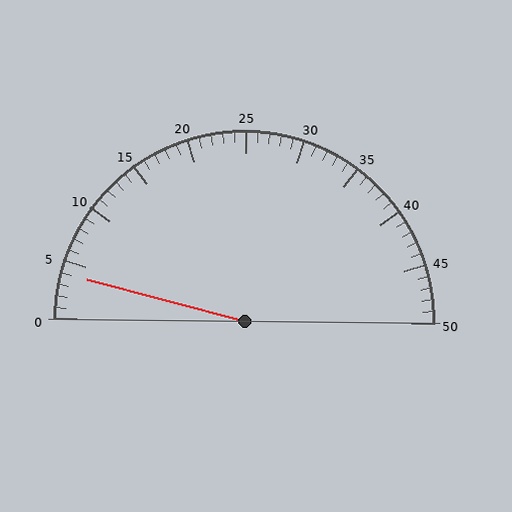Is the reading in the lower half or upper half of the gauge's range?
The reading is in the lower half of the range (0 to 50).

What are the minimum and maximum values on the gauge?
The gauge ranges from 0 to 50.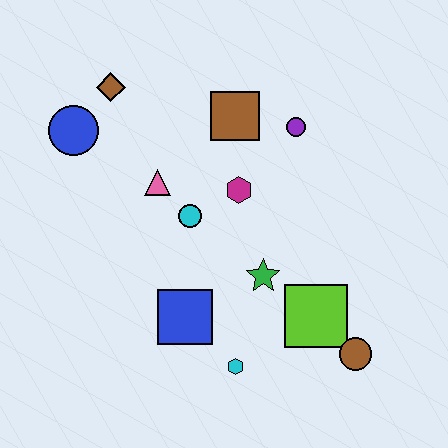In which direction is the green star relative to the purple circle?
The green star is below the purple circle.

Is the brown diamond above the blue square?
Yes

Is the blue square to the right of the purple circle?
No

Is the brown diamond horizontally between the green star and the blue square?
No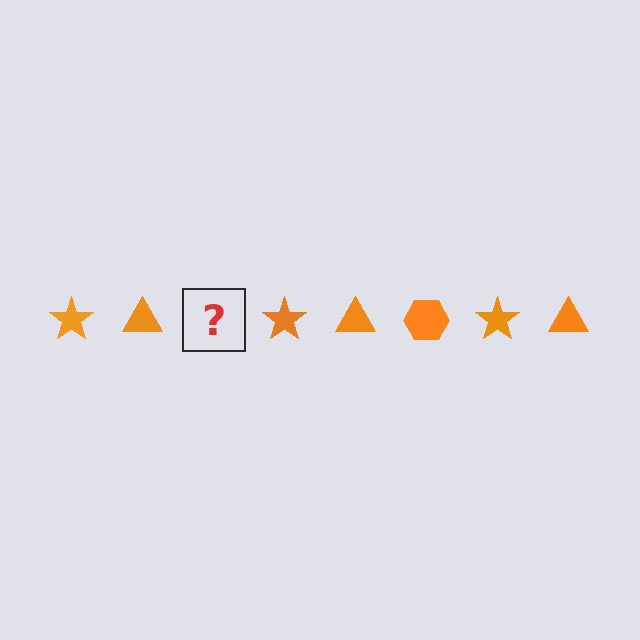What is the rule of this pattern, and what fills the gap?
The rule is that the pattern cycles through star, triangle, hexagon shapes in orange. The gap should be filled with an orange hexagon.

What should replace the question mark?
The question mark should be replaced with an orange hexagon.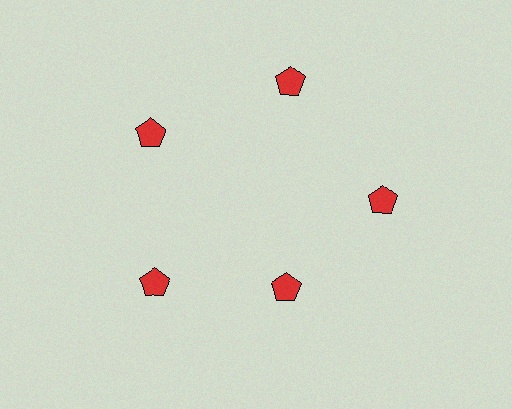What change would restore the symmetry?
The symmetry would be restored by moving it outward, back onto the ring so that all 5 pentagons sit at equal angles and equal distance from the center.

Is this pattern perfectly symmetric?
No. The 5 red pentagons are arranged in a ring, but one element near the 5 o'clock position is pulled inward toward the center, breaking the 5-fold rotational symmetry.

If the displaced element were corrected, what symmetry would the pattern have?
It would have 5-fold rotational symmetry — the pattern would map onto itself every 72 degrees.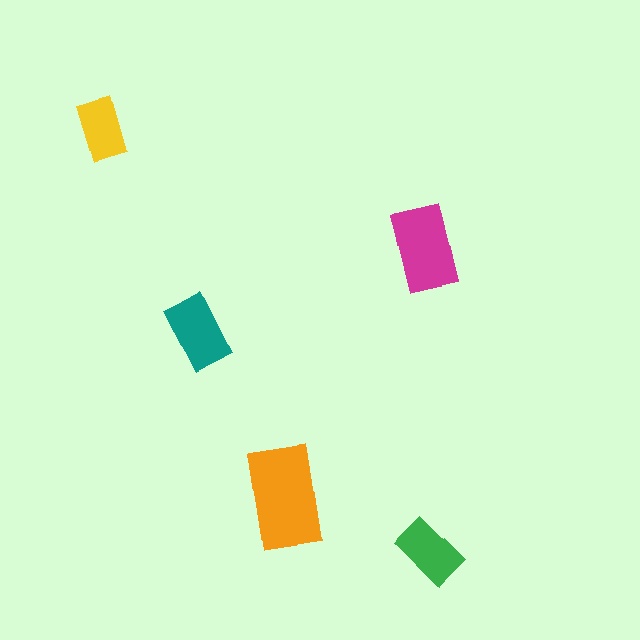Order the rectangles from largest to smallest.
the orange one, the magenta one, the teal one, the green one, the yellow one.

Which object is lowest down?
The green rectangle is bottommost.